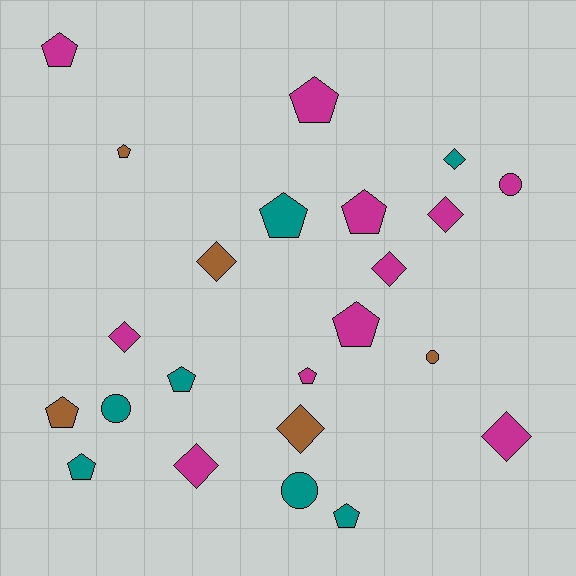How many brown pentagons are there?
There are 2 brown pentagons.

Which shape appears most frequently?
Pentagon, with 11 objects.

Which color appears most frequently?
Magenta, with 11 objects.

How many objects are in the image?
There are 23 objects.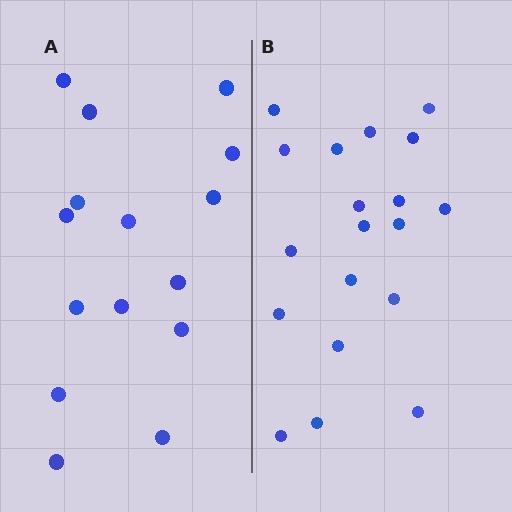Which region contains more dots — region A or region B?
Region B (the right region) has more dots.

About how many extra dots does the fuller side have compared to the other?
Region B has about 4 more dots than region A.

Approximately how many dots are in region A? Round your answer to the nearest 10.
About 20 dots. (The exact count is 15, which rounds to 20.)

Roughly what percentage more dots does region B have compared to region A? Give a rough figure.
About 25% more.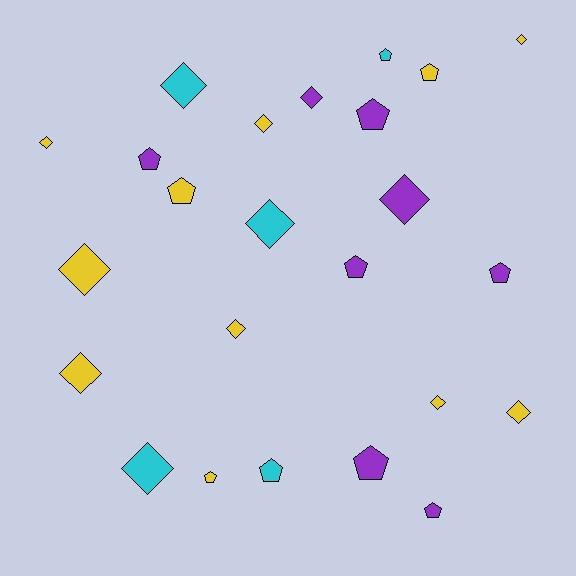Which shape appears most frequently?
Diamond, with 13 objects.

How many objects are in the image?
There are 24 objects.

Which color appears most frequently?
Yellow, with 11 objects.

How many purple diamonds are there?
There are 2 purple diamonds.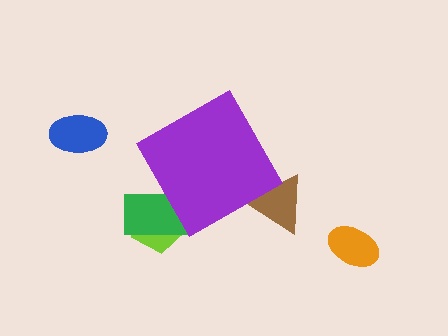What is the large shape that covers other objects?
A purple diamond.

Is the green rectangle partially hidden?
Yes, the green rectangle is partially hidden behind the purple diamond.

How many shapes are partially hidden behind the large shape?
3 shapes are partially hidden.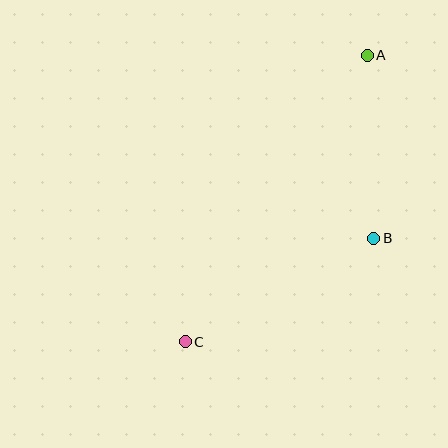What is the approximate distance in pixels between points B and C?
The distance between B and C is approximately 215 pixels.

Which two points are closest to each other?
Points A and B are closest to each other.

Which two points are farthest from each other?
Points A and C are farthest from each other.